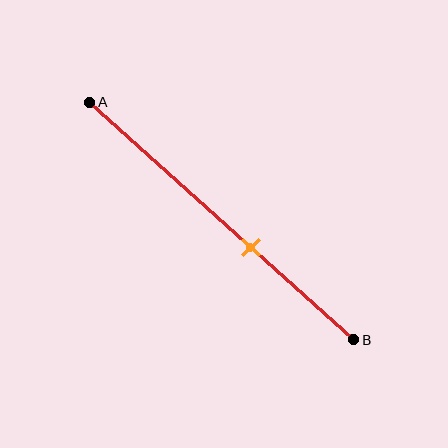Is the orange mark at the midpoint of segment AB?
No, the mark is at about 60% from A, not at the 50% midpoint.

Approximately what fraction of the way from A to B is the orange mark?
The orange mark is approximately 60% of the way from A to B.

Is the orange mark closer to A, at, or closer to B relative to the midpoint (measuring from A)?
The orange mark is closer to point B than the midpoint of segment AB.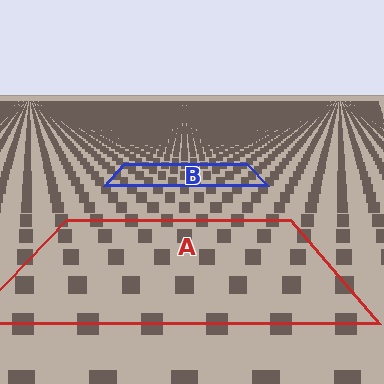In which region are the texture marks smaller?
The texture marks are smaller in region B, because it is farther away.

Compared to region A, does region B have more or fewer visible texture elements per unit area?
Region B has more texture elements per unit area — they are packed more densely because it is farther away.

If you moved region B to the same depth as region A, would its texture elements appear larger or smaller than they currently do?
They would appear larger. At a closer depth, the same texture elements are projected at a bigger on-screen size.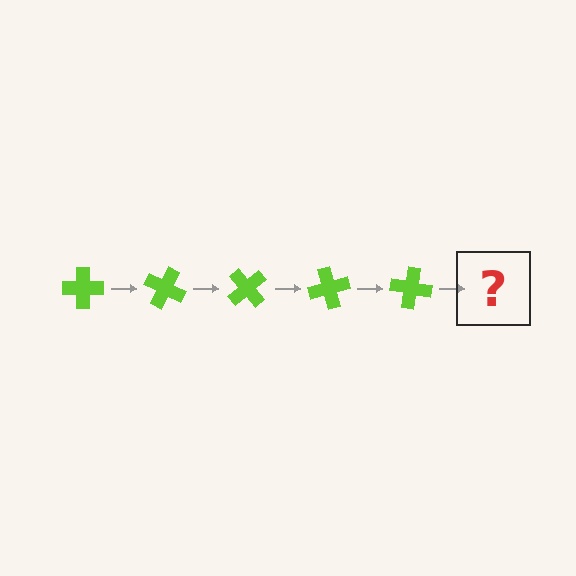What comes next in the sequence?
The next element should be a lime cross rotated 125 degrees.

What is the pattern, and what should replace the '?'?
The pattern is that the cross rotates 25 degrees each step. The '?' should be a lime cross rotated 125 degrees.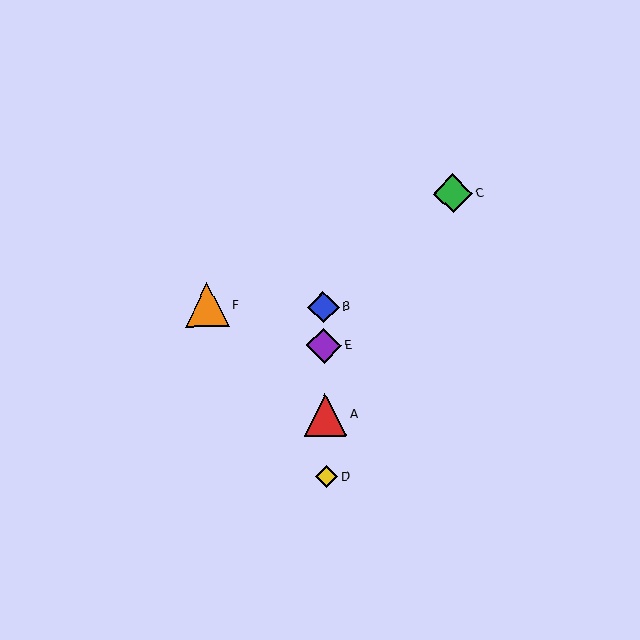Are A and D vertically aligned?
Yes, both are at x≈325.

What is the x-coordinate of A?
Object A is at x≈325.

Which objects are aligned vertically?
Objects A, B, D, E are aligned vertically.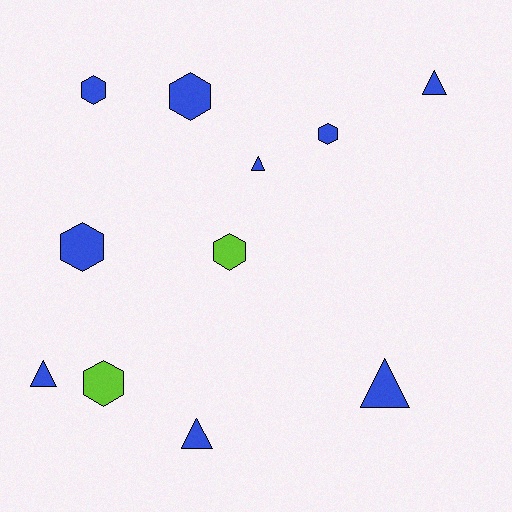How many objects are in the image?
There are 11 objects.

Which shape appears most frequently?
Hexagon, with 6 objects.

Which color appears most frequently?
Blue, with 9 objects.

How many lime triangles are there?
There are no lime triangles.